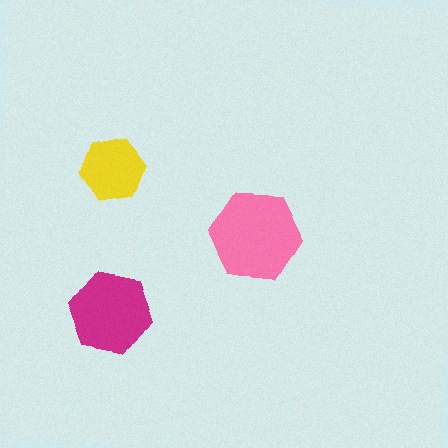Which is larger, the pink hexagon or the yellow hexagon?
The pink one.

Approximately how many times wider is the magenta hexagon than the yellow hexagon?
About 1.5 times wider.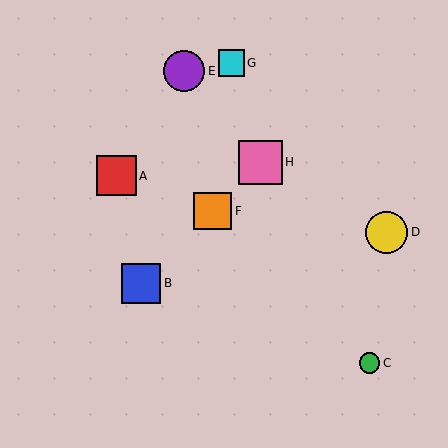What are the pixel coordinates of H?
Object H is at (261, 162).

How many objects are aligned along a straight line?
3 objects (B, F, H) are aligned along a straight line.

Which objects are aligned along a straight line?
Objects B, F, H are aligned along a straight line.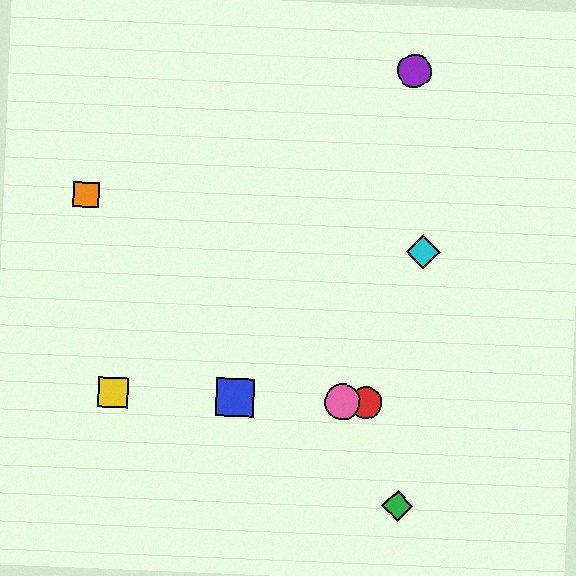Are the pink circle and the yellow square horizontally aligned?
Yes, both are at y≈402.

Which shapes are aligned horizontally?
The red circle, the blue square, the yellow square, the pink circle are aligned horizontally.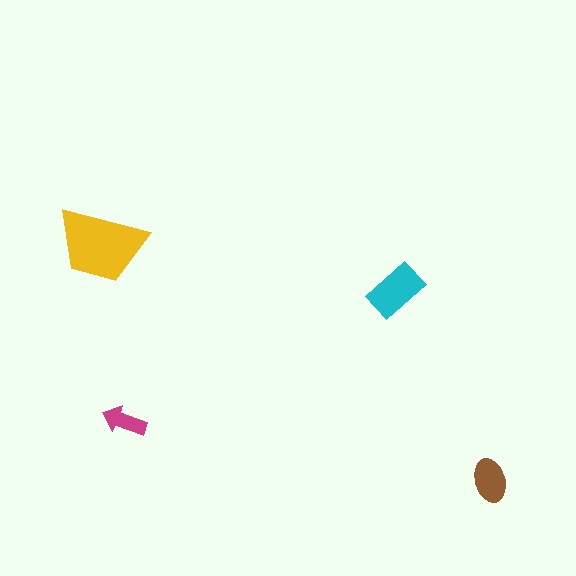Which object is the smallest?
The magenta arrow.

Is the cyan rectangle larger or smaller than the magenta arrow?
Larger.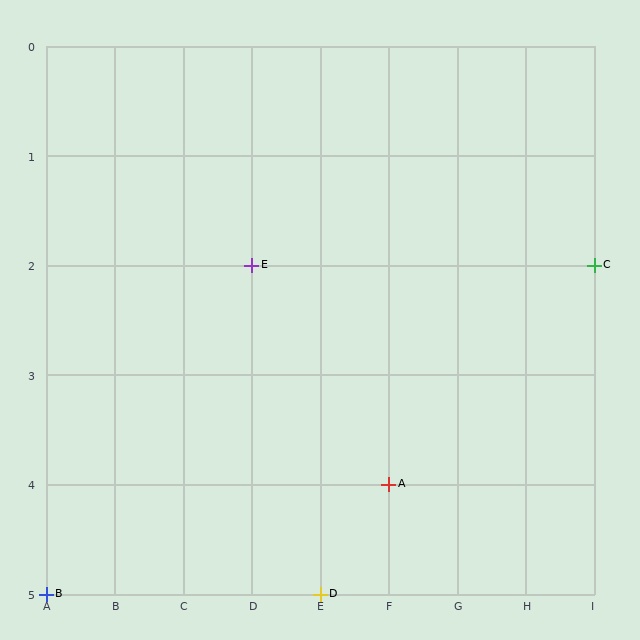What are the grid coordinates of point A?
Point A is at grid coordinates (F, 4).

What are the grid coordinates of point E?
Point E is at grid coordinates (D, 2).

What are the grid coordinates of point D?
Point D is at grid coordinates (E, 5).